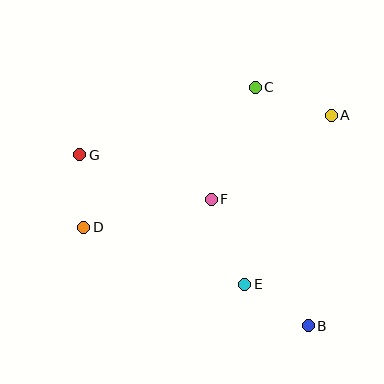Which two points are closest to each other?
Points D and G are closest to each other.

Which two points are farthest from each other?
Points B and G are farthest from each other.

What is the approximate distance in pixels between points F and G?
The distance between F and G is approximately 139 pixels.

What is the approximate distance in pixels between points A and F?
The distance between A and F is approximately 147 pixels.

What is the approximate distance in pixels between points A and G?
The distance between A and G is approximately 255 pixels.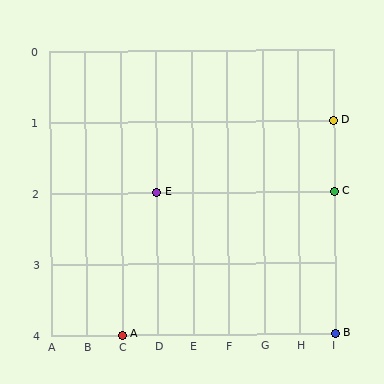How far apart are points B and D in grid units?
Points B and D are 3 rows apart.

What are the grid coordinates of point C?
Point C is at grid coordinates (I, 2).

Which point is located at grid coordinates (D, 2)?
Point E is at (D, 2).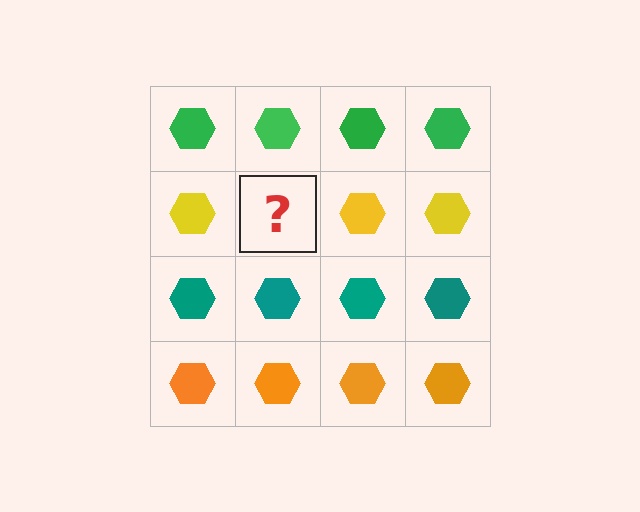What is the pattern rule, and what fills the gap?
The rule is that each row has a consistent color. The gap should be filled with a yellow hexagon.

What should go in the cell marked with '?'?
The missing cell should contain a yellow hexagon.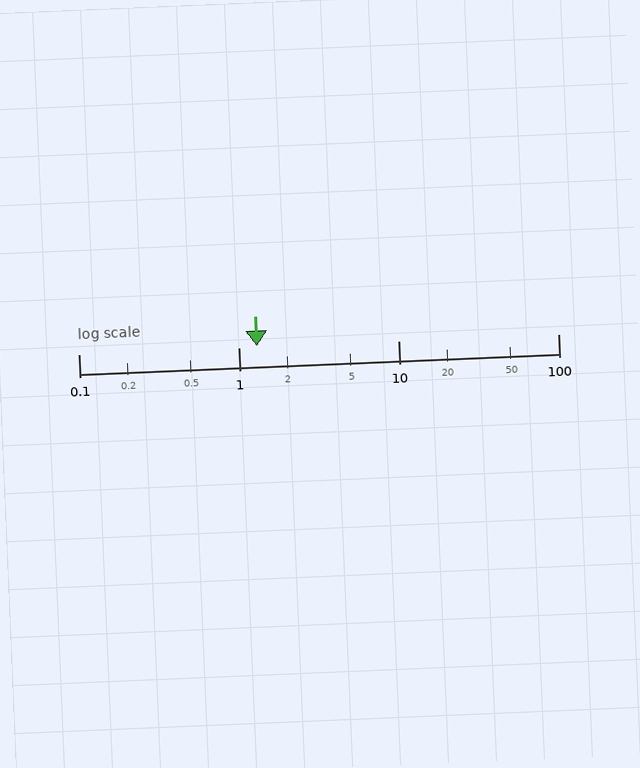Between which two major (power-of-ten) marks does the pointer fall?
The pointer is between 1 and 10.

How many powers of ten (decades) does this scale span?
The scale spans 3 decades, from 0.1 to 100.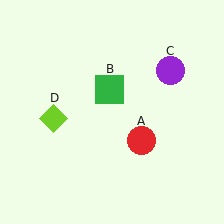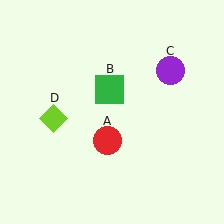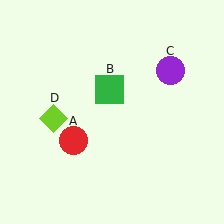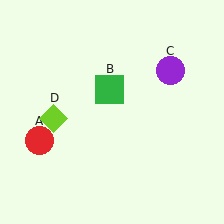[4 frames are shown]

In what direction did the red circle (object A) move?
The red circle (object A) moved left.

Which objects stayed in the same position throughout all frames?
Green square (object B) and purple circle (object C) and lime diamond (object D) remained stationary.